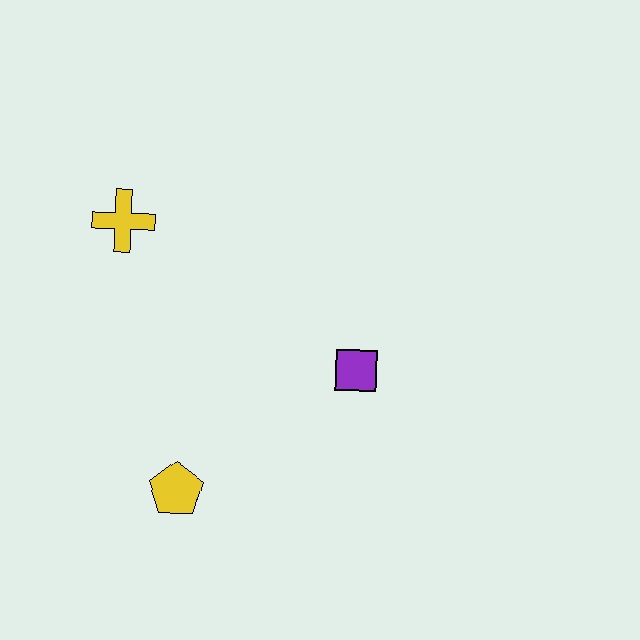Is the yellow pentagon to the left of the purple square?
Yes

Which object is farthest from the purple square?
The yellow cross is farthest from the purple square.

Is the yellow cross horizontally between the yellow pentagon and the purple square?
No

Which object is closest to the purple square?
The yellow pentagon is closest to the purple square.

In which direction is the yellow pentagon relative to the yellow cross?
The yellow pentagon is below the yellow cross.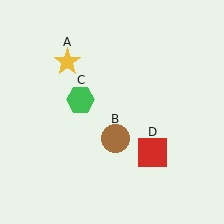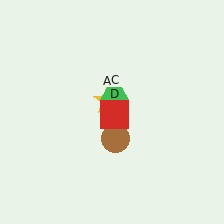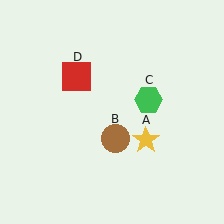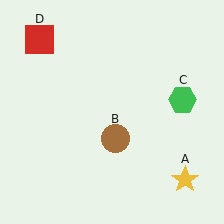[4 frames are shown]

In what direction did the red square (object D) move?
The red square (object D) moved up and to the left.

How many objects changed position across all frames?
3 objects changed position: yellow star (object A), green hexagon (object C), red square (object D).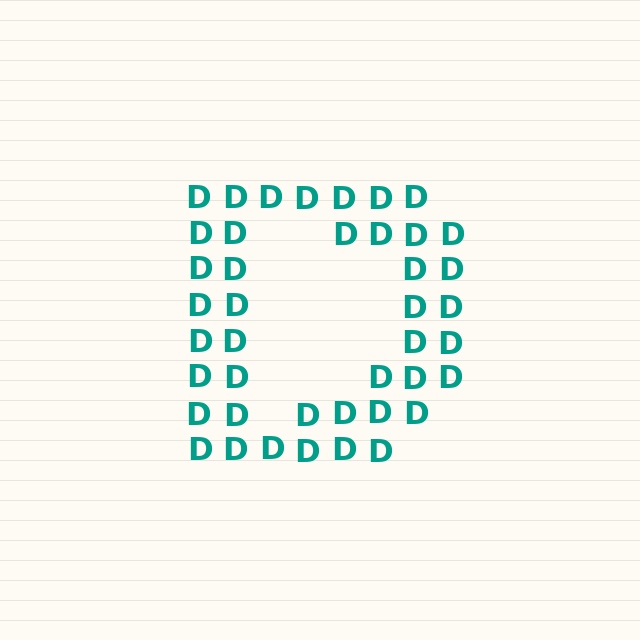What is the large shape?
The large shape is the letter D.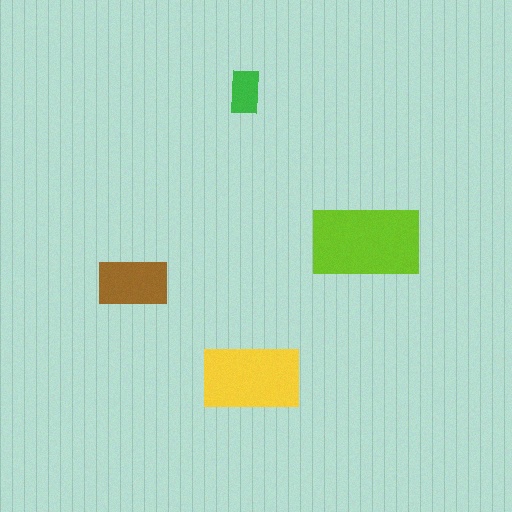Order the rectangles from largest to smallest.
the lime one, the yellow one, the brown one, the green one.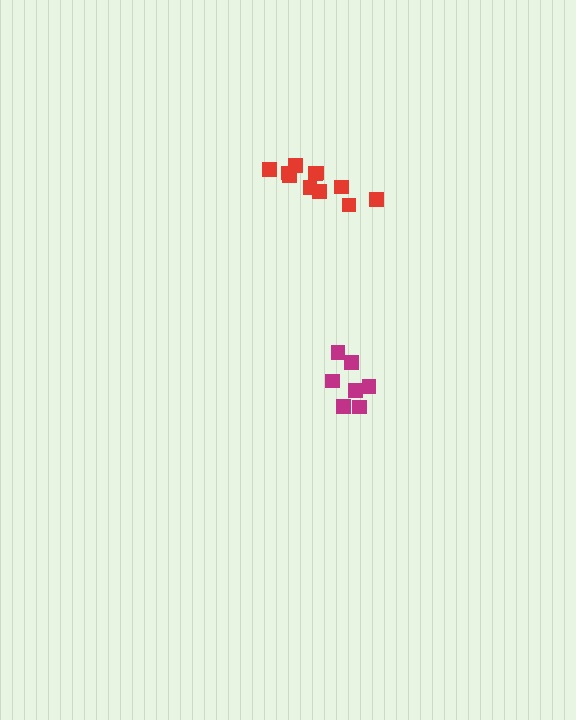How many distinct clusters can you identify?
There are 2 distinct clusters.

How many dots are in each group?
Group 1: 11 dots, Group 2: 7 dots (18 total).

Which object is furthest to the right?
The magenta cluster is rightmost.